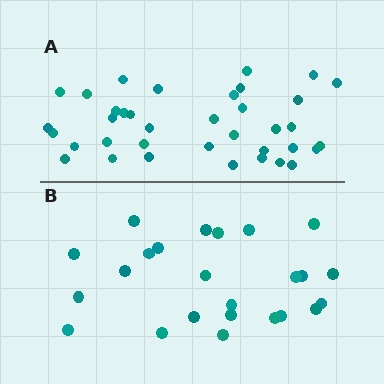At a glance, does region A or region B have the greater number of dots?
Region A (the top region) has more dots.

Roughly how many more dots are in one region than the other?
Region A has approximately 15 more dots than region B.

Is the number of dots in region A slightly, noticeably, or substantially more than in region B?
Region A has substantially more. The ratio is roughly 1.5 to 1.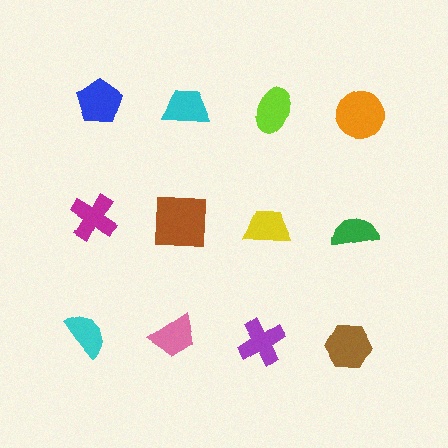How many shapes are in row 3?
4 shapes.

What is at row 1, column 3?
A lime ellipse.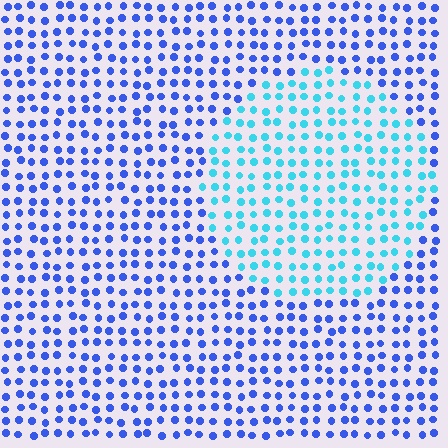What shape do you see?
I see a circle.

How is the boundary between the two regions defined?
The boundary is defined purely by a slight shift in hue (about 43 degrees). Spacing, size, and orientation are identical on both sides.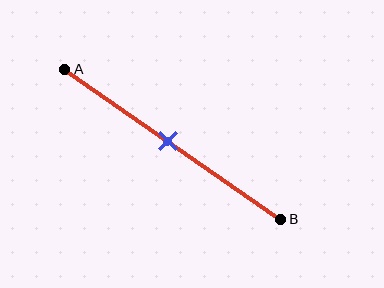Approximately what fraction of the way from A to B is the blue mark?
The blue mark is approximately 50% of the way from A to B.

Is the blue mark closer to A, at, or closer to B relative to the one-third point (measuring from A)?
The blue mark is closer to point B than the one-third point of segment AB.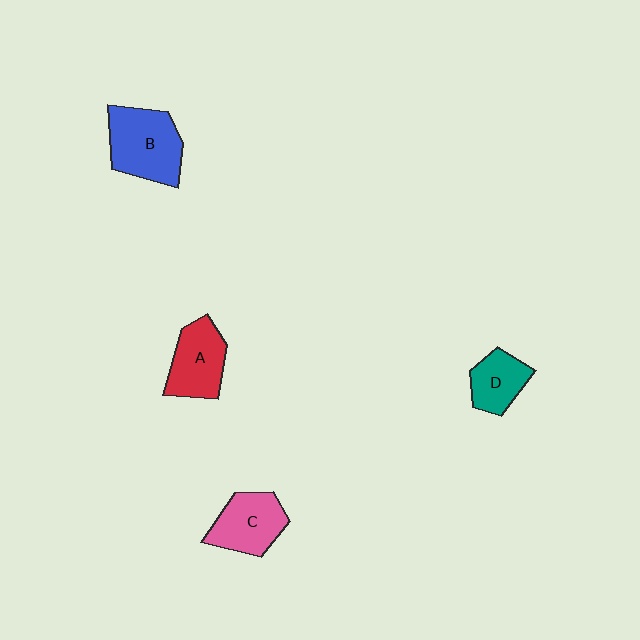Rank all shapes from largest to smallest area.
From largest to smallest: B (blue), A (red), C (pink), D (teal).